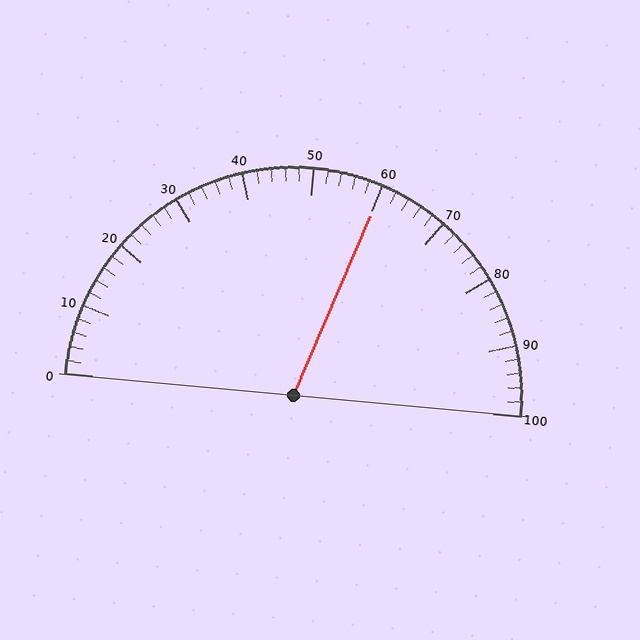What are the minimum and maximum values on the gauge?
The gauge ranges from 0 to 100.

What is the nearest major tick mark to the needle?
The nearest major tick mark is 60.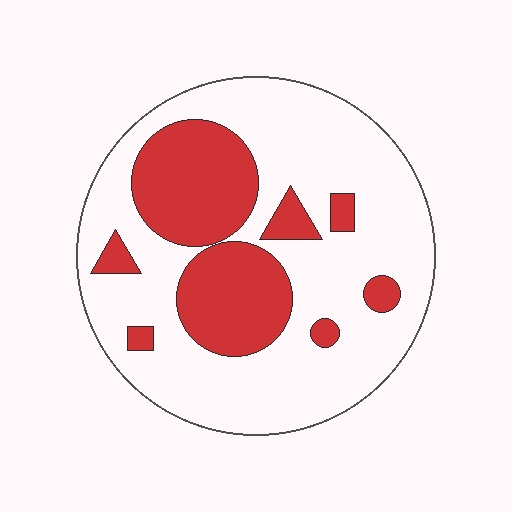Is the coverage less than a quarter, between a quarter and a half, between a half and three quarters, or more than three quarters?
Between a quarter and a half.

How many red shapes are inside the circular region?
8.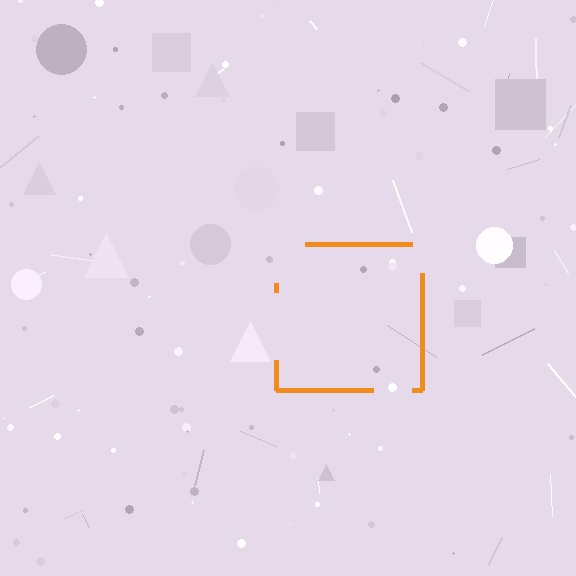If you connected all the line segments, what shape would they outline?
They would outline a square.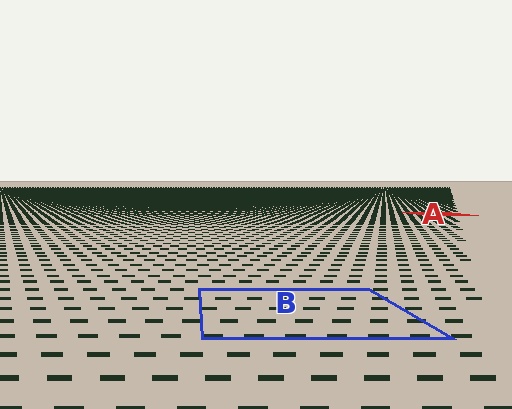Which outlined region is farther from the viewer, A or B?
Region A is farther from the viewer — the texture elements inside it appear smaller and more densely packed.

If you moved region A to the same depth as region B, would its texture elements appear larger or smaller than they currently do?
They would appear larger. At a closer depth, the same texture elements are projected at a bigger on-screen size.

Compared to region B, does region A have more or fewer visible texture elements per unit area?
Region A has more texture elements per unit area — they are packed more densely because it is farther away.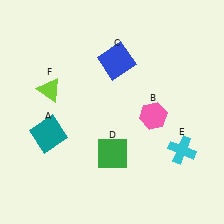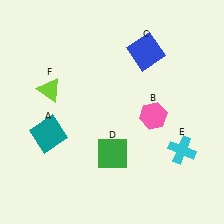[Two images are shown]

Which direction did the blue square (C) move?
The blue square (C) moved right.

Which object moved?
The blue square (C) moved right.